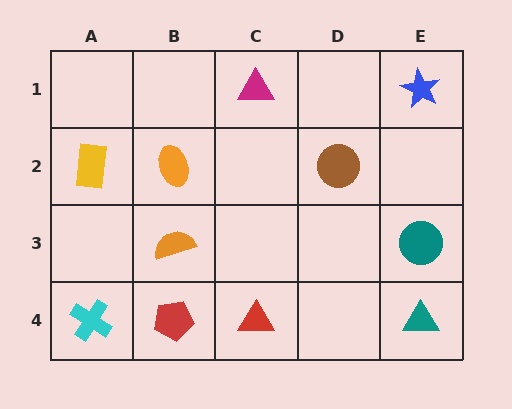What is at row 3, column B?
An orange semicircle.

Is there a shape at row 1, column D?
No, that cell is empty.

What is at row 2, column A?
A yellow rectangle.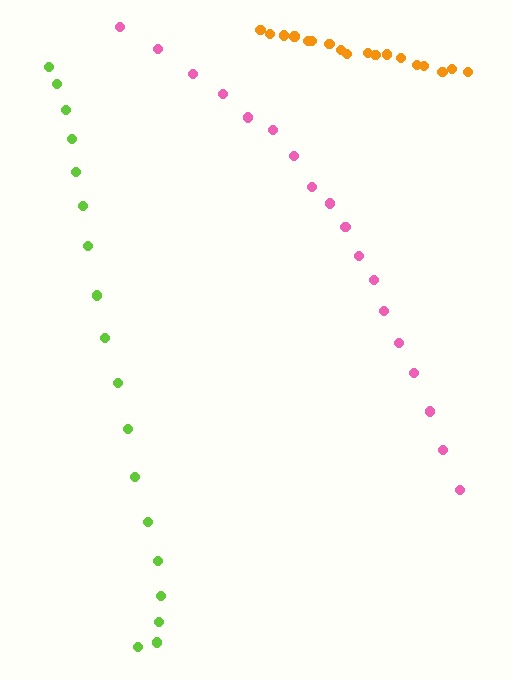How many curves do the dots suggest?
There are 3 distinct paths.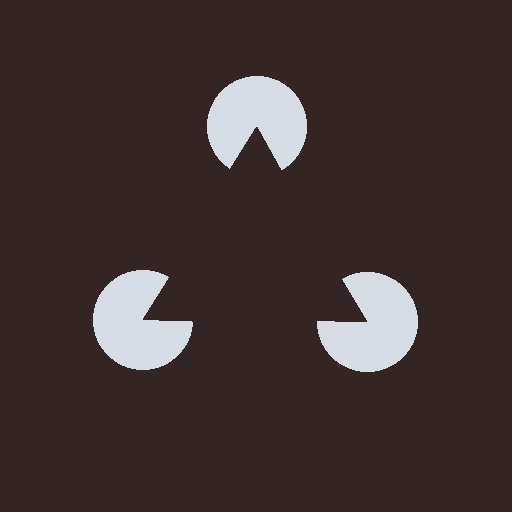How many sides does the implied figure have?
3 sides.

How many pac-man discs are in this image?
There are 3 — one at each vertex of the illusory triangle.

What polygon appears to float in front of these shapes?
An illusory triangle — its edges are inferred from the aligned wedge cuts in the pac-man discs, not physically drawn.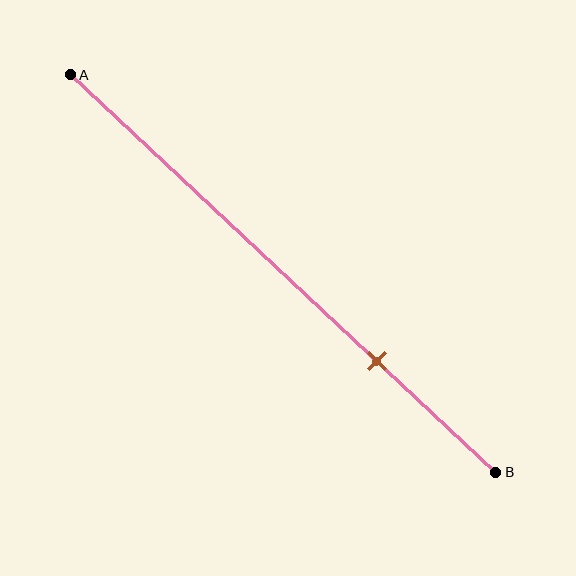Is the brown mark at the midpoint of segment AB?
No, the mark is at about 70% from A, not at the 50% midpoint.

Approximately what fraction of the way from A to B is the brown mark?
The brown mark is approximately 70% of the way from A to B.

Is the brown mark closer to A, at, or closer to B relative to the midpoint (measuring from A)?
The brown mark is closer to point B than the midpoint of segment AB.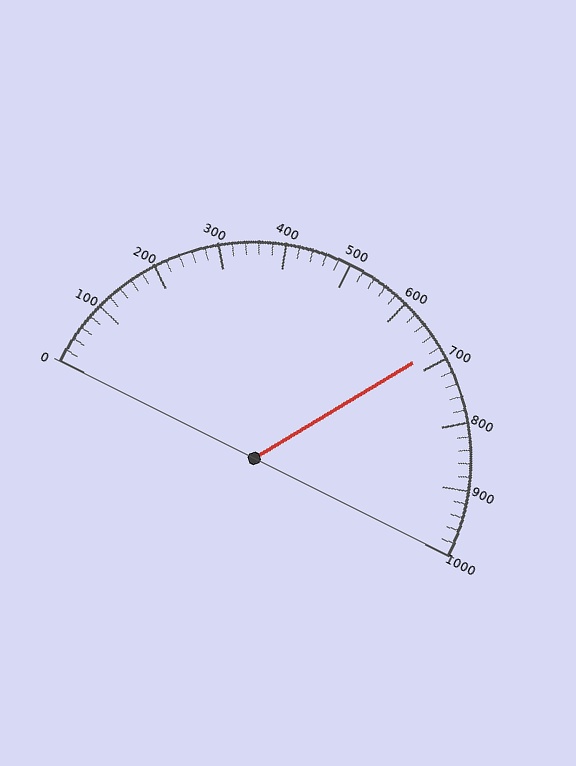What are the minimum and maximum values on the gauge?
The gauge ranges from 0 to 1000.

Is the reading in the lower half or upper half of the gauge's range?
The reading is in the upper half of the range (0 to 1000).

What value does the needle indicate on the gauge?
The needle indicates approximately 680.